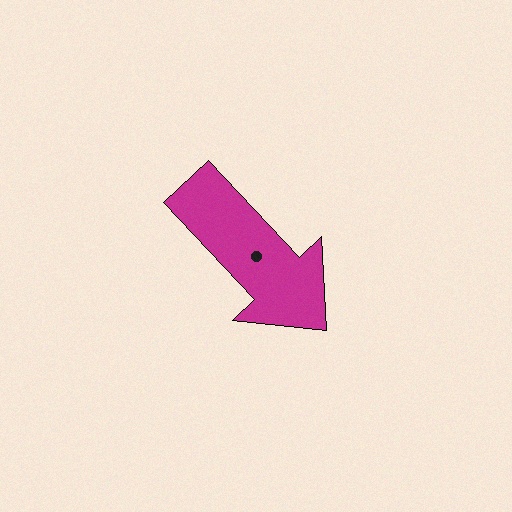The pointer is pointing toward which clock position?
Roughly 5 o'clock.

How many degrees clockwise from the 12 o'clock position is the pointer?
Approximately 137 degrees.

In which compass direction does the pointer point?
Southeast.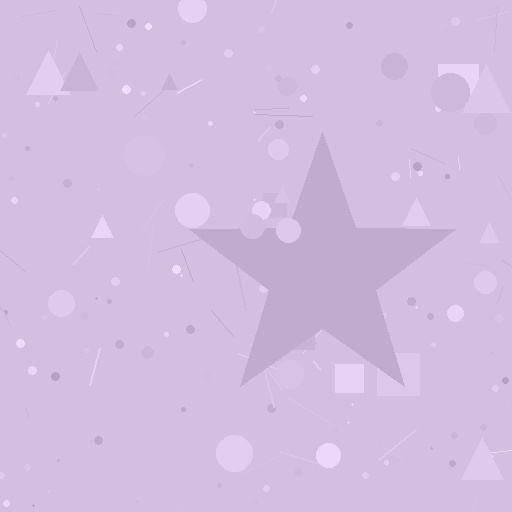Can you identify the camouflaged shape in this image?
The camouflaged shape is a star.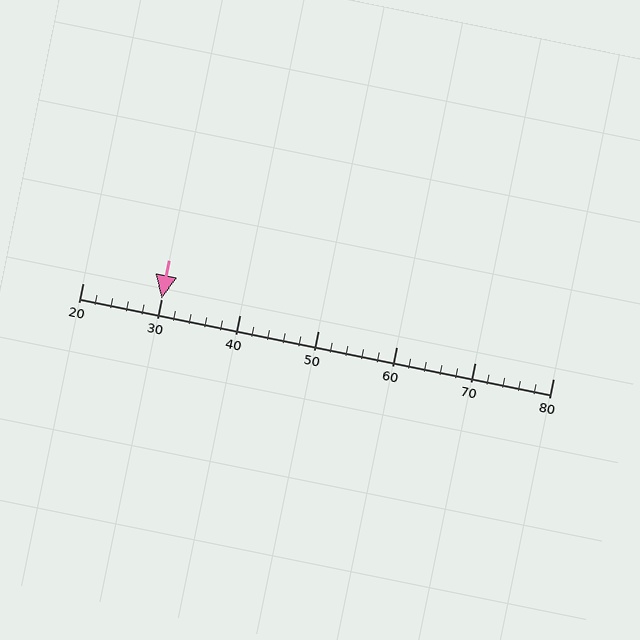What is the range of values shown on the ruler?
The ruler shows values from 20 to 80.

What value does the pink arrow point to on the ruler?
The pink arrow points to approximately 30.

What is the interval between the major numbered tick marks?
The major tick marks are spaced 10 units apart.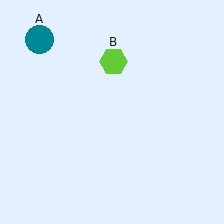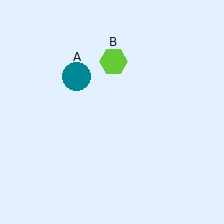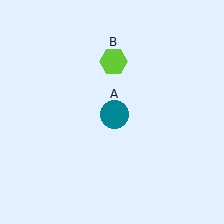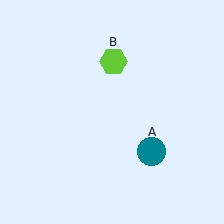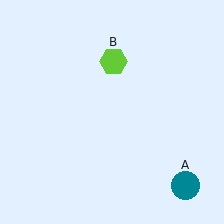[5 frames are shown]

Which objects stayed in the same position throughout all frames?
Lime hexagon (object B) remained stationary.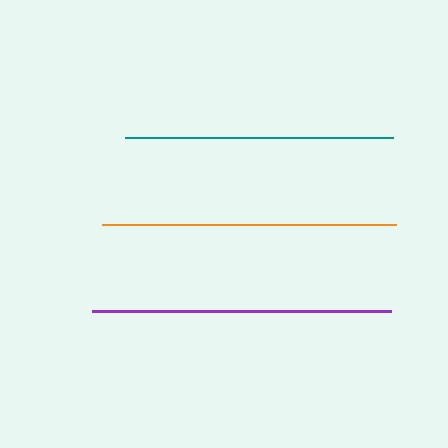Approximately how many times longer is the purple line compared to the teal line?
The purple line is approximately 1.1 times the length of the teal line.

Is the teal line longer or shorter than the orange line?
The orange line is longer than the teal line.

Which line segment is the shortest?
The teal line is the shortest at approximately 268 pixels.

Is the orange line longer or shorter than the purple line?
The purple line is longer than the orange line.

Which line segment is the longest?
The purple line is the longest at approximately 300 pixels.